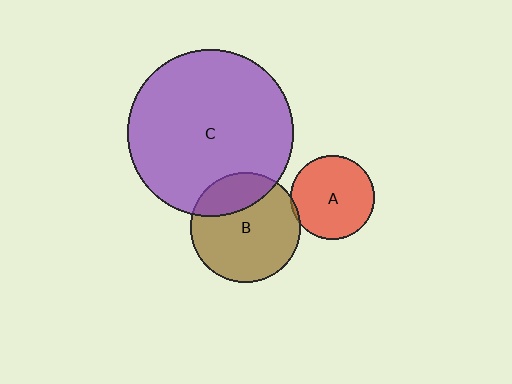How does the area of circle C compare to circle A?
Approximately 3.9 times.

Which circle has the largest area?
Circle C (purple).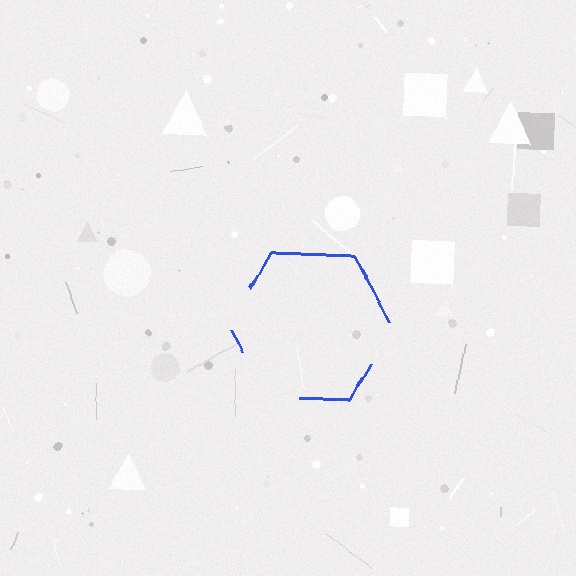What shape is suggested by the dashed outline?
The dashed outline suggests a hexagon.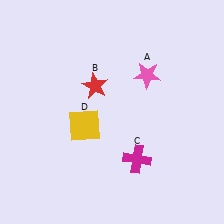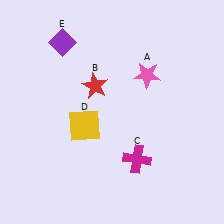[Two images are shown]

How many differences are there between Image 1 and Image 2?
There is 1 difference between the two images.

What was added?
A purple diamond (E) was added in Image 2.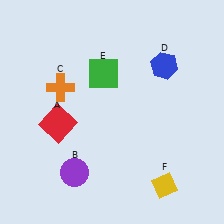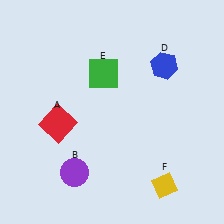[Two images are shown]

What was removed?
The orange cross (C) was removed in Image 2.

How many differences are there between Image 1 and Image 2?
There is 1 difference between the two images.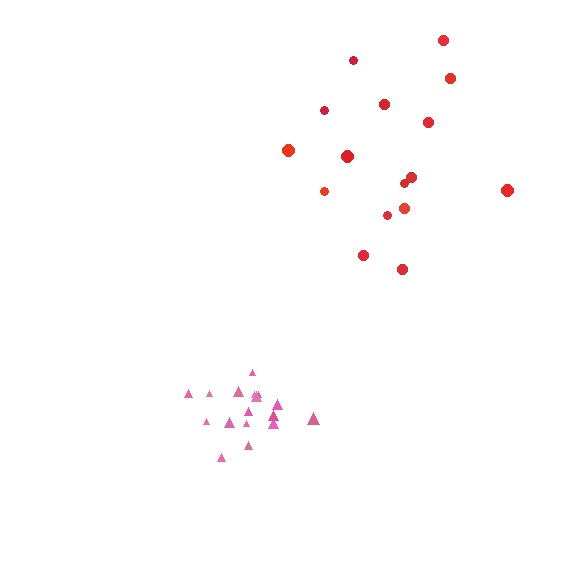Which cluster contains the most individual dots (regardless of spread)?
Pink (17).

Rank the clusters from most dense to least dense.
pink, red.